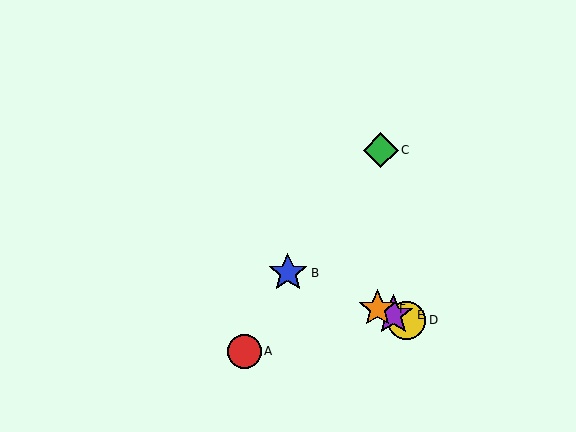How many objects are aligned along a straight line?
4 objects (B, D, E, F) are aligned along a straight line.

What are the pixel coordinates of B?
Object B is at (288, 273).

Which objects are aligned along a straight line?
Objects B, D, E, F are aligned along a straight line.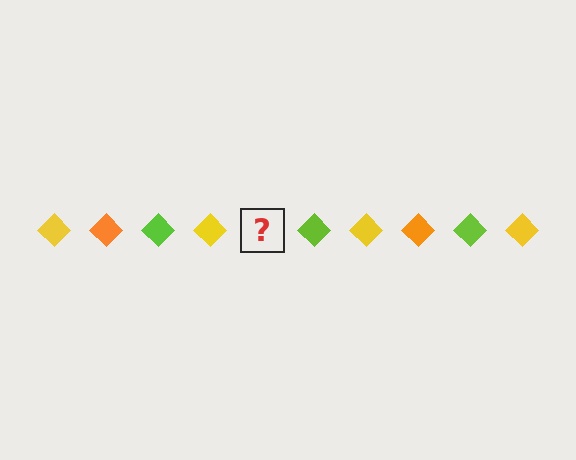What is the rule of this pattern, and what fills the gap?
The rule is that the pattern cycles through yellow, orange, lime diamonds. The gap should be filled with an orange diamond.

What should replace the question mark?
The question mark should be replaced with an orange diamond.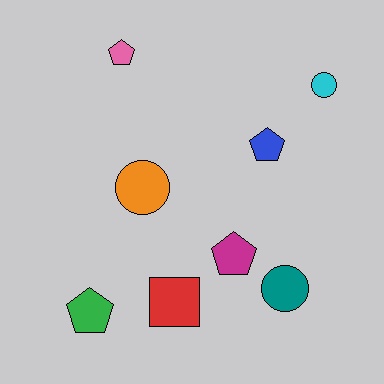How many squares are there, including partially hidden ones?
There is 1 square.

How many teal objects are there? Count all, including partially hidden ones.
There is 1 teal object.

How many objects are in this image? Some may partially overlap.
There are 8 objects.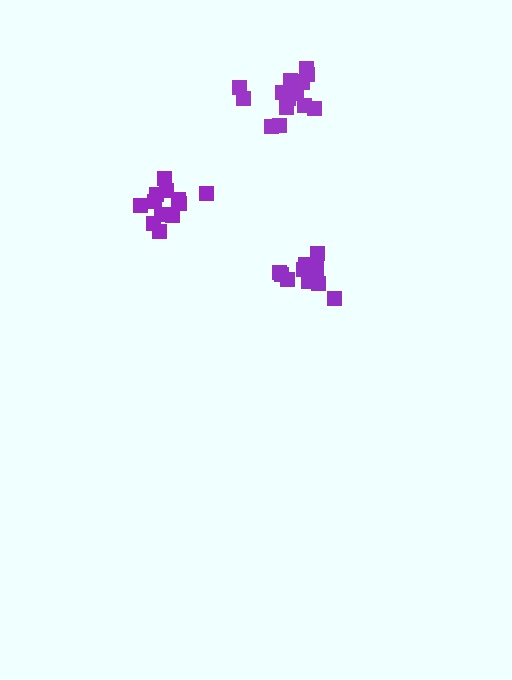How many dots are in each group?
Group 1: 12 dots, Group 2: 16 dots, Group 3: 14 dots (42 total).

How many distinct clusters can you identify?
There are 3 distinct clusters.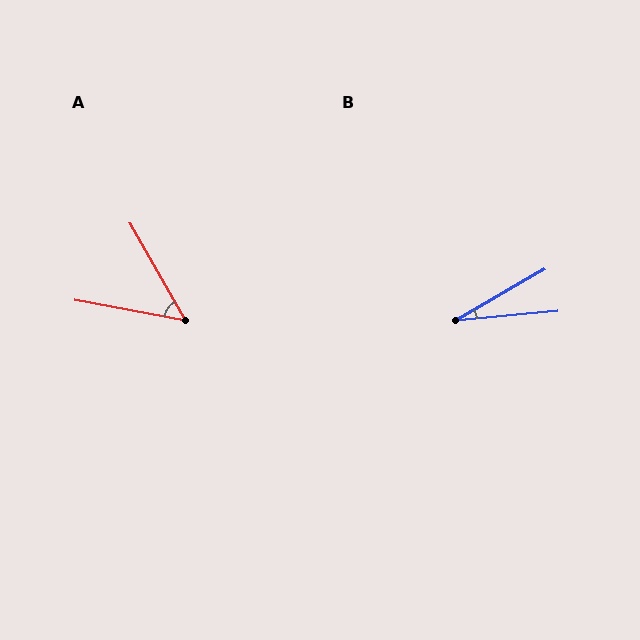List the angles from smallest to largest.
B (25°), A (50°).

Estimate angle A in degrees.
Approximately 50 degrees.